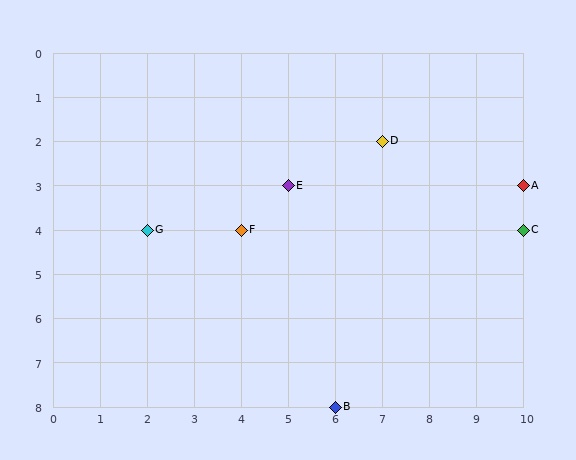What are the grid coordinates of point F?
Point F is at grid coordinates (4, 4).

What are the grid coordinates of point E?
Point E is at grid coordinates (5, 3).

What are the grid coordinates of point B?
Point B is at grid coordinates (6, 8).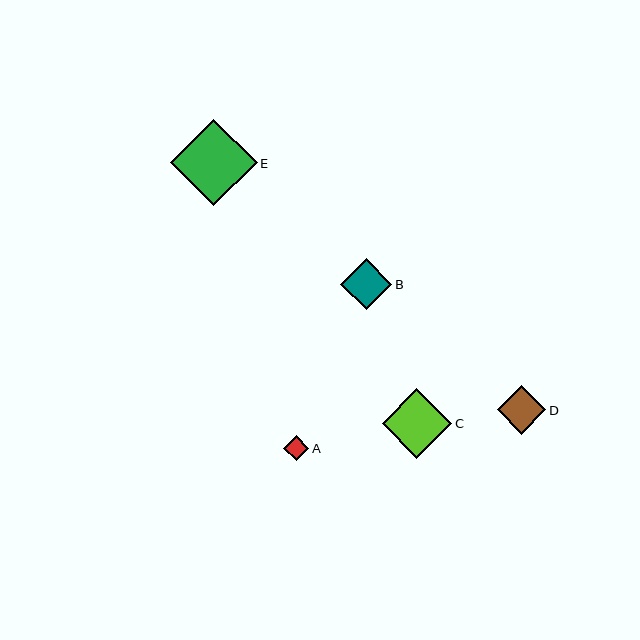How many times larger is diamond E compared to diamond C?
Diamond E is approximately 1.2 times the size of diamond C.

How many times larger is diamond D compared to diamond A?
Diamond D is approximately 1.9 times the size of diamond A.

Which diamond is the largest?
Diamond E is the largest with a size of approximately 86 pixels.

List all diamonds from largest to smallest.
From largest to smallest: E, C, B, D, A.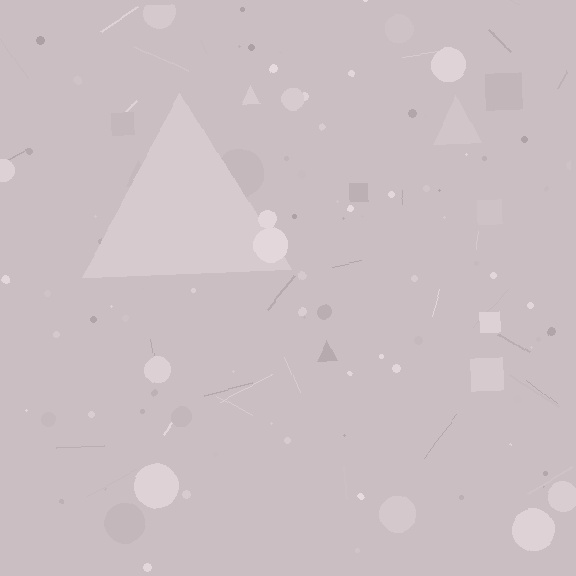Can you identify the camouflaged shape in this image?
The camouflaged shape is a triangle.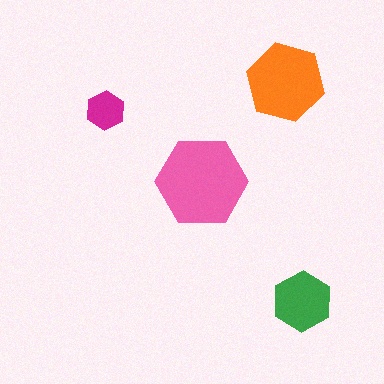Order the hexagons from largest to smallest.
the pink one, the orange one, the green one, the magenta one.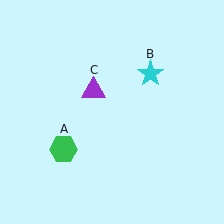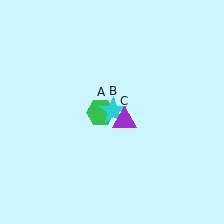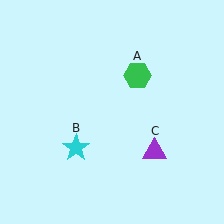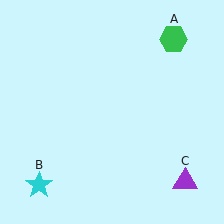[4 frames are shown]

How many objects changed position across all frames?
3 objects changed position: green hexagon (object A), cyan star (object B), purple triangle (object C).